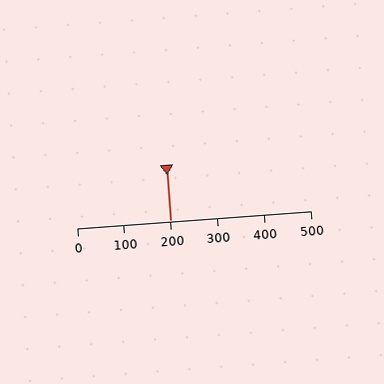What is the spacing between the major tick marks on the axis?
The major ticks are spaced 100 apart.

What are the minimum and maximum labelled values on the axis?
The axis runs from 0 to 500.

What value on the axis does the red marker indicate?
The marker indicates approximately 200.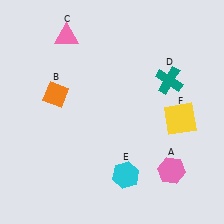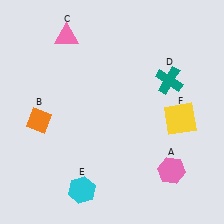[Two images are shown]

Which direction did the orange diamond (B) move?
The orange diamond (B) moved down.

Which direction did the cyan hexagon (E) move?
The cyan hexagon (E) moved left.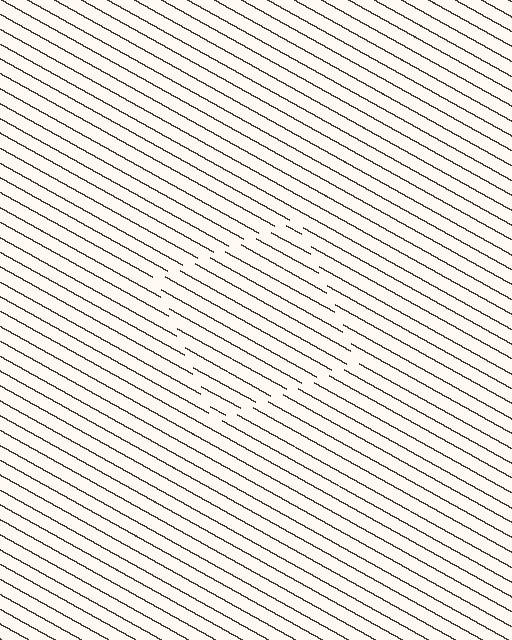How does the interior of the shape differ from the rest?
The interior of the shape contains the same grating, shifted by half a period — the contour is defined by the phase discontinuity where line-ends from the inner and outer gratings abut.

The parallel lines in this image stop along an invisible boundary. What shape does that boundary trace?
An illusory square. The interior of the shape contains the same grating, shifted by half a period — the contour is defined by the phase discontinuity where line-ends from the inner and outer gratings abut.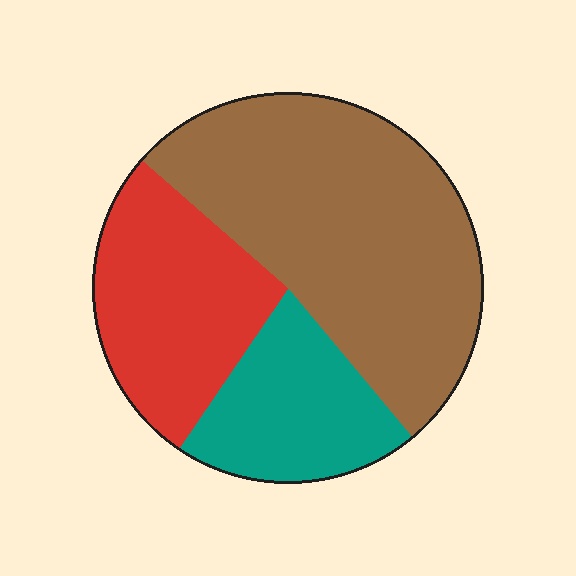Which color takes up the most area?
Brown, at roughly 50%.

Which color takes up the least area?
Teal, at roughly 20%.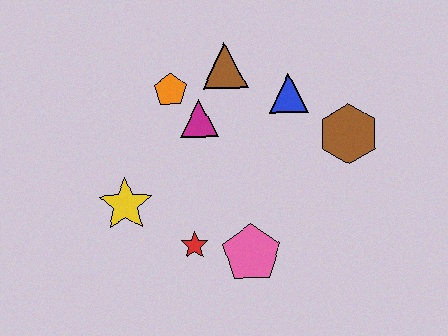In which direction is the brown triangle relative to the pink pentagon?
The brown triangle is above the pink pentagon.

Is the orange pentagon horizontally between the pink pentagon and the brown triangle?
No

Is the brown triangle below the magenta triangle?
No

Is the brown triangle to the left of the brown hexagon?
Yes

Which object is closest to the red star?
The pink pentagon is closest to the red star.